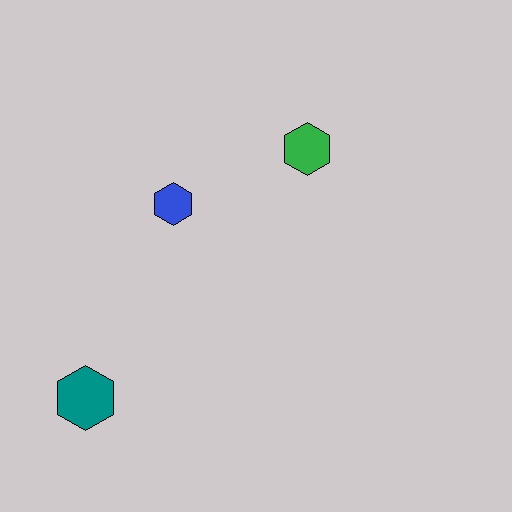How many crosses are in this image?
There are no crosses.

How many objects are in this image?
There are 3 objects.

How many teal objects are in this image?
There is 1 teal object.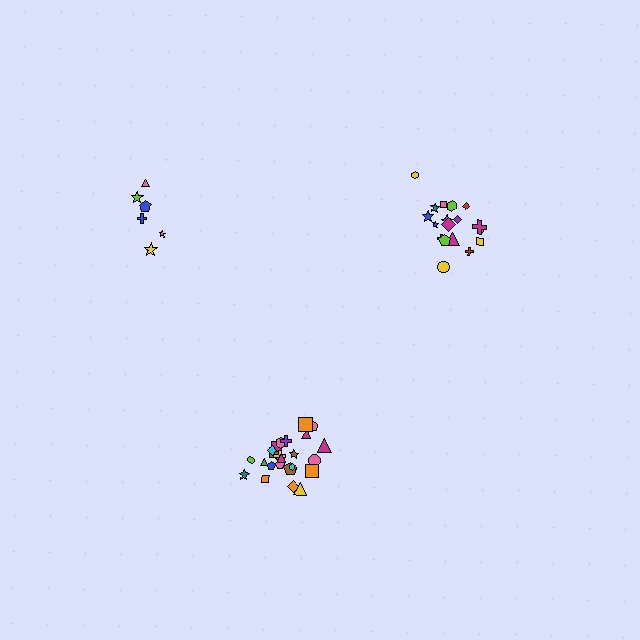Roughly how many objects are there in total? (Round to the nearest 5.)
Roughly 50 objects in total.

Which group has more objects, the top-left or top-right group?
The top-right group.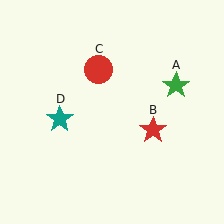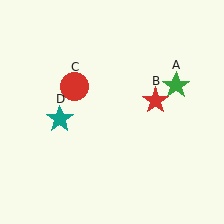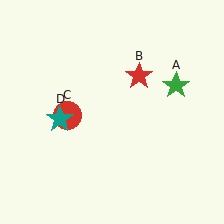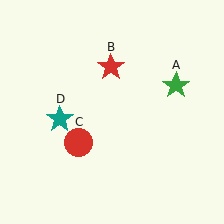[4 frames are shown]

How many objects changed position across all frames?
2 objects changed position: red star (object B), red circle (object C).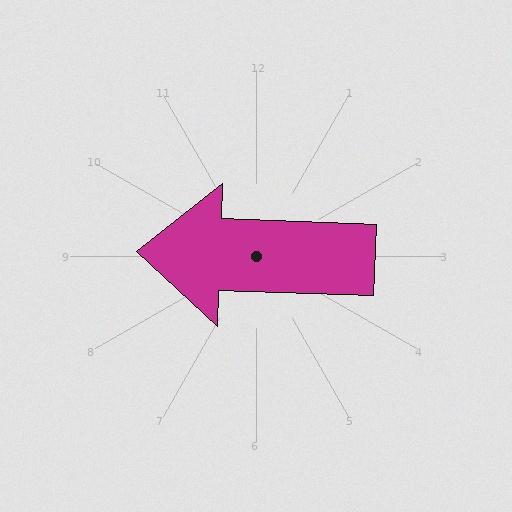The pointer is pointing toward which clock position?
Roughly 9 o'clock.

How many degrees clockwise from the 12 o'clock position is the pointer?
Approximately 272 degrees.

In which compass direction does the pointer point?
West.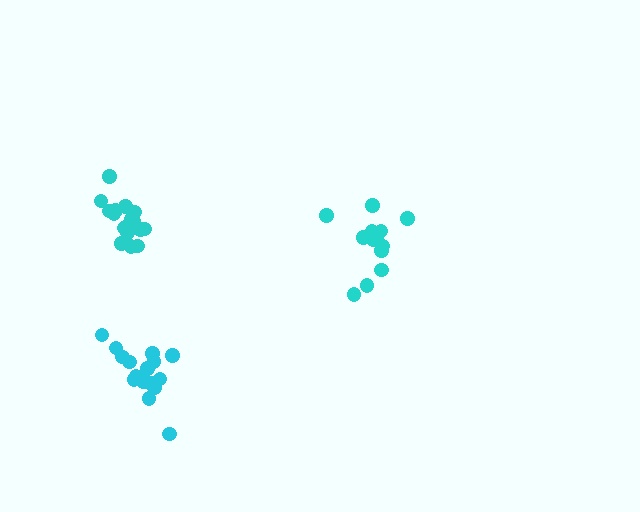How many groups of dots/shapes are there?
There are 3 groups.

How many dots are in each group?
Group 1: 13 dots, Group 2: 16 dots, Group 3: 17 dots (46 total).